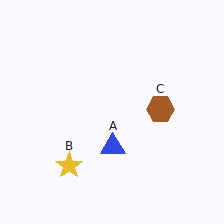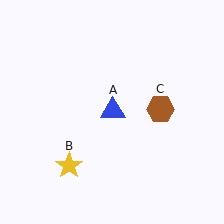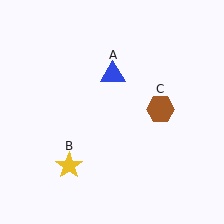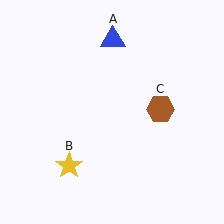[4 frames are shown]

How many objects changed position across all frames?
1 object changed position: blue triangle (object A).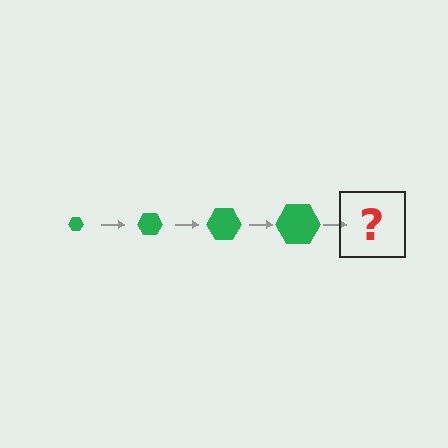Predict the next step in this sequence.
The next step is a green hexagon, larger than the previous one.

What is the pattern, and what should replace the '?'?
The pattern is that the hexagon gets progressively larger each step. The '?' should be a green hexagon, larger than the previous one.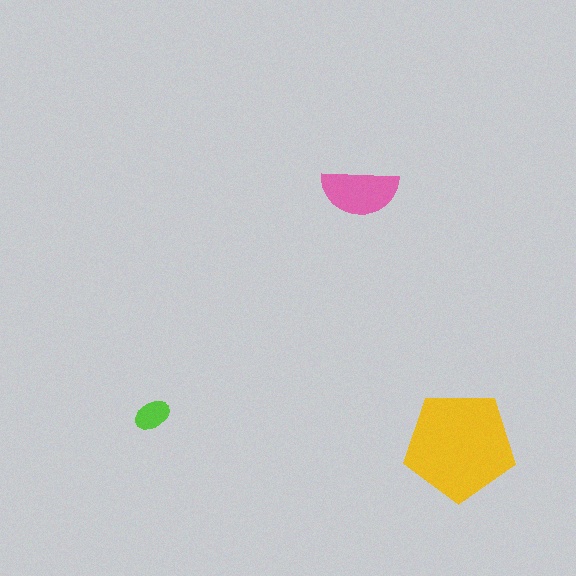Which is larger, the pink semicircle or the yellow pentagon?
The yellow pentagon.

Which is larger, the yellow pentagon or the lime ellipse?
The yellow pentagon.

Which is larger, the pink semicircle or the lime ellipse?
The pink semicircle.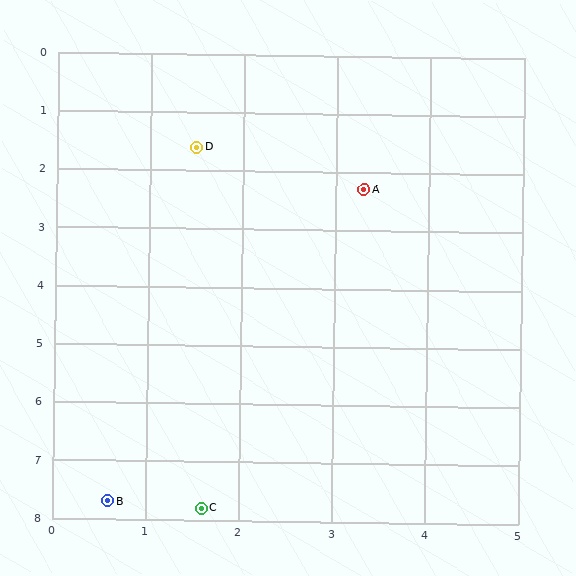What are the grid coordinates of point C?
Point C is at approximately (1.6, 7.8).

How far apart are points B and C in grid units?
Points B and C are about 1.0 grid units apart.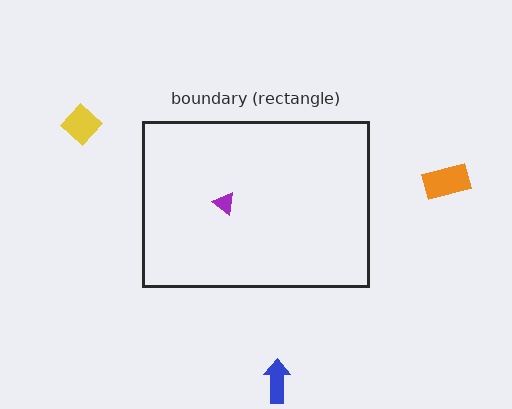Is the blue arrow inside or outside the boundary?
Outside.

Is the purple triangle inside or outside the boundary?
Inside.